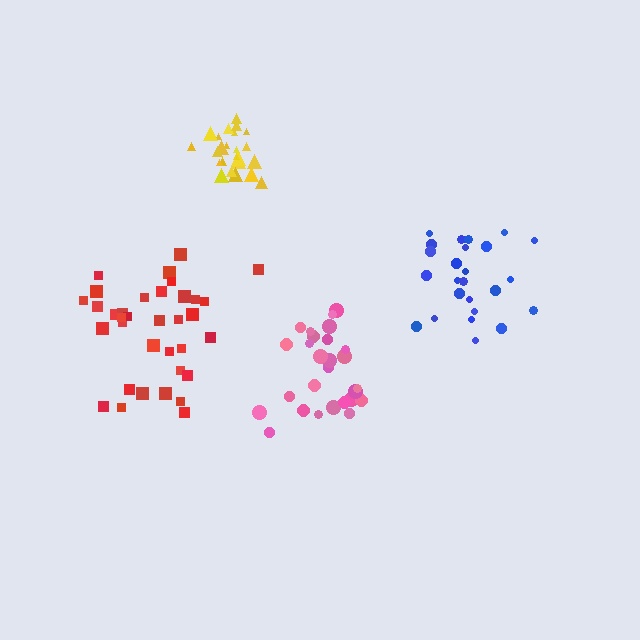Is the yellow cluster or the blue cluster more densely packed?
Yellow.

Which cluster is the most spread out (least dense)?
Red.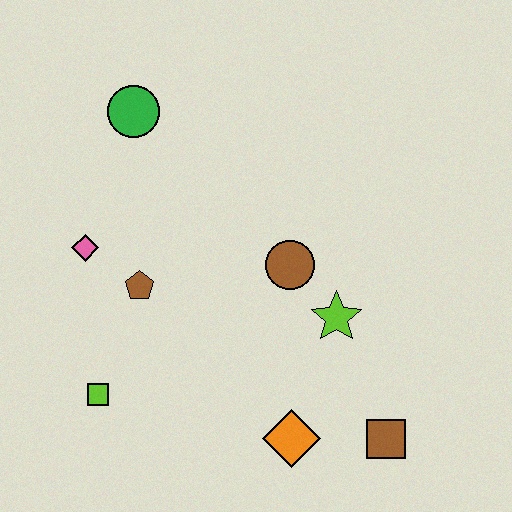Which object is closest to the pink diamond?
The brown pentagon is closest to the pink diamond.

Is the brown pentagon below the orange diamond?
No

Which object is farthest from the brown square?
The green circle is farthest from the brown square.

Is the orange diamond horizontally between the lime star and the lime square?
Yes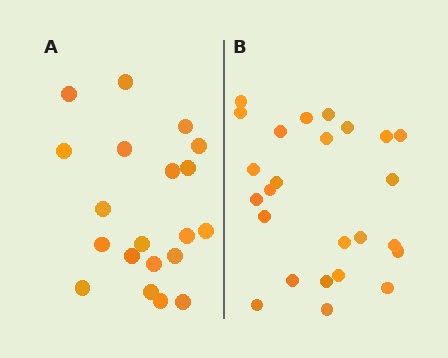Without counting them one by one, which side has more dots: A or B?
Region B (the right region) has more dots.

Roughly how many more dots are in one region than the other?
Region B has about 5 more dots than region A.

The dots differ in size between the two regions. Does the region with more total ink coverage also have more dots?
No. Region A has more total ink coverage because its dots are larger, but region B actually contains more individual dots. Total area can be misleading — the number of items is what matters here.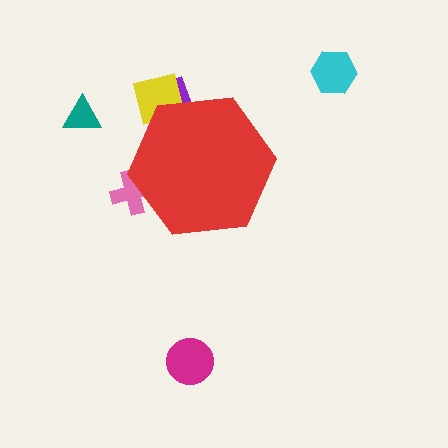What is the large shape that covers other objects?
A red hexagon.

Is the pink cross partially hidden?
Yes, the pink cross is partially hidden behind the red hexagon.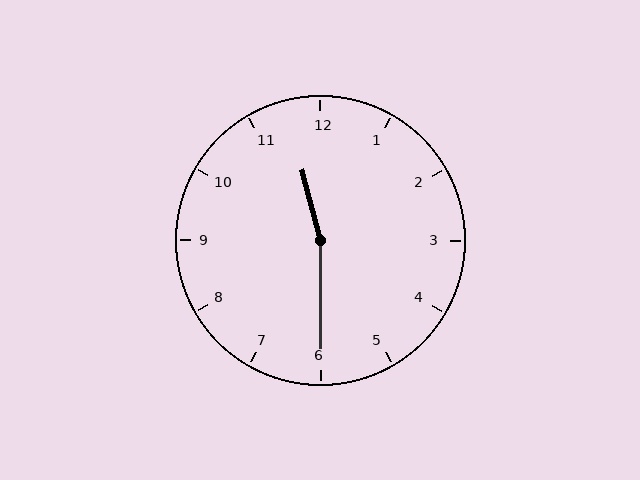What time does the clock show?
11:30.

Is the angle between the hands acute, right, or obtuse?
It is obtuse.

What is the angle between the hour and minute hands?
Approximately 165 degrees.